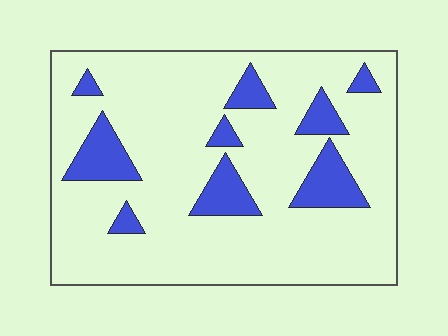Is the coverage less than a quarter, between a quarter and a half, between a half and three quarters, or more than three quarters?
Less than a quarter.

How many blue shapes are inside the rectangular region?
9.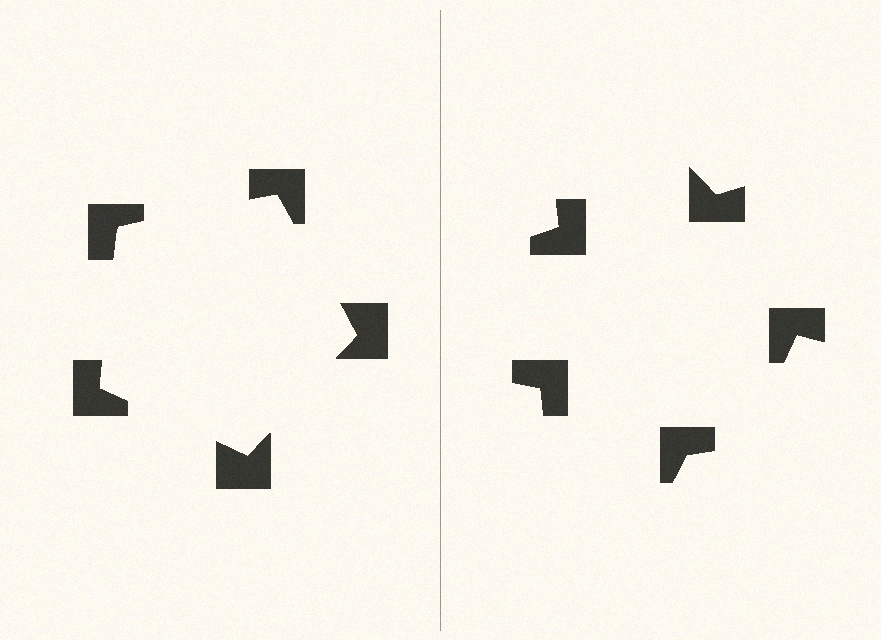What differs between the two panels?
The notched squares are positioned identically on both sides; only the wedge orientations differ. On the left they align to a pentagon; on the right they are misaligned.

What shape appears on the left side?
An illusory pentagon.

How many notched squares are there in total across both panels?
10 — 5 on each side.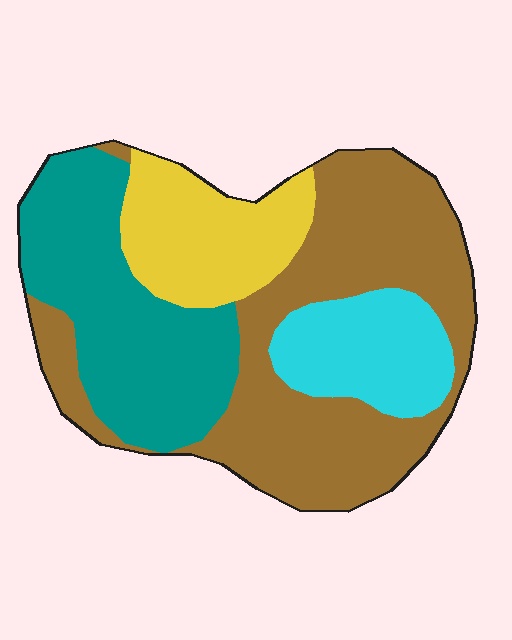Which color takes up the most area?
Brown, at roughly 40%.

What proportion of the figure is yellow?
Yellow takes up less than a sixth of the figure.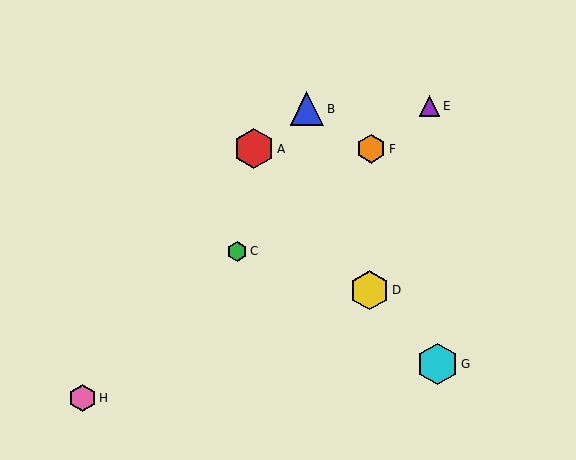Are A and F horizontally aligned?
Yes, both are at y≈149.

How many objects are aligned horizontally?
2 objects (A, F) are aligned horizontally.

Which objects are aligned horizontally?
Objects A, F are aligned horizontally.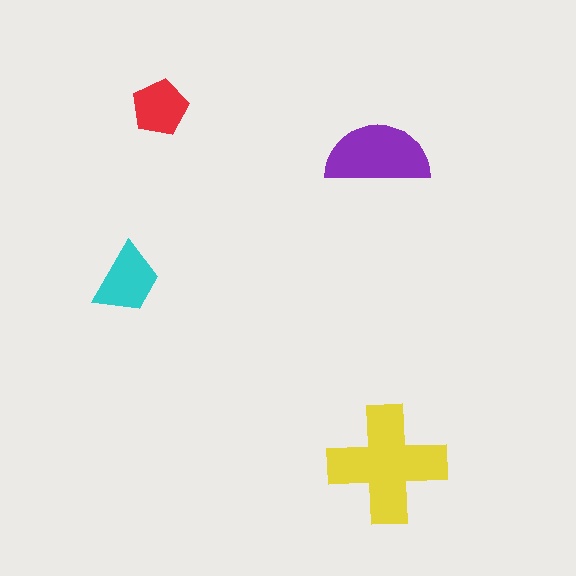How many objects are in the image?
There are 4 objects in the image.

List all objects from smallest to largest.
The red pentagon, the cyan trapezoid, the purple semicircle, the yellow cross.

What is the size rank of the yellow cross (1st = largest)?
1st.